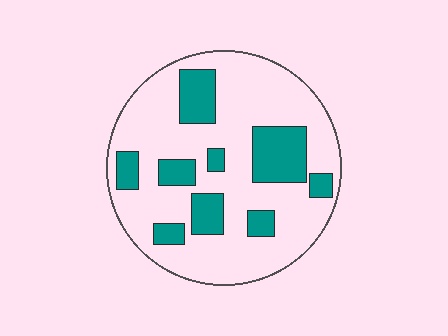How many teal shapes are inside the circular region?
9.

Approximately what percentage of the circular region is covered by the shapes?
Approximately 25%.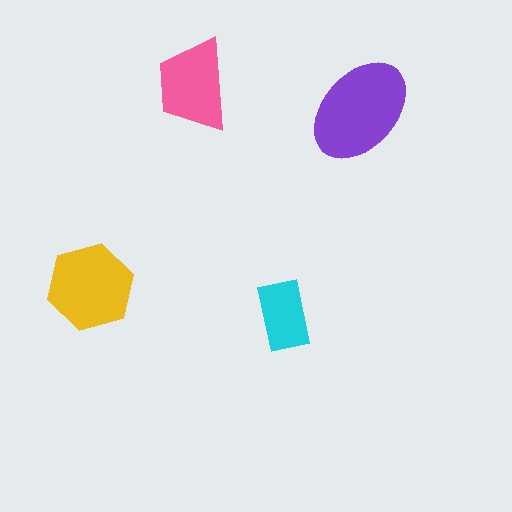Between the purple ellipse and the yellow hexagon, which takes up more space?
The purple ellipse.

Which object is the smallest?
The cyan rectangle.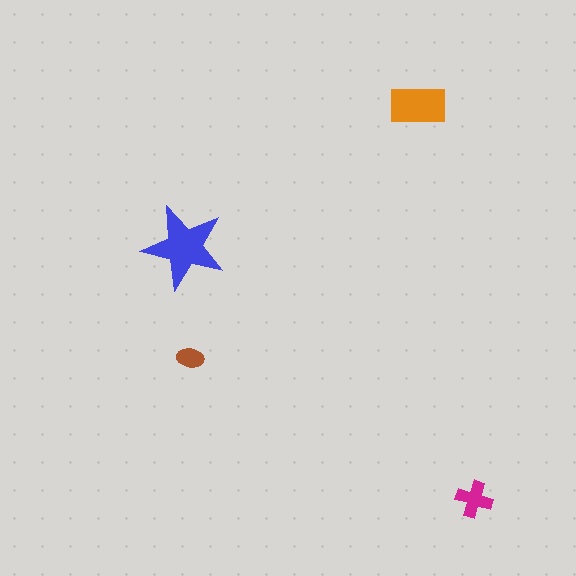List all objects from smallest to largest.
The brown ellipse, the magenta cross, the orange rectangle, the blue star.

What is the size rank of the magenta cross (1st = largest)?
3rd.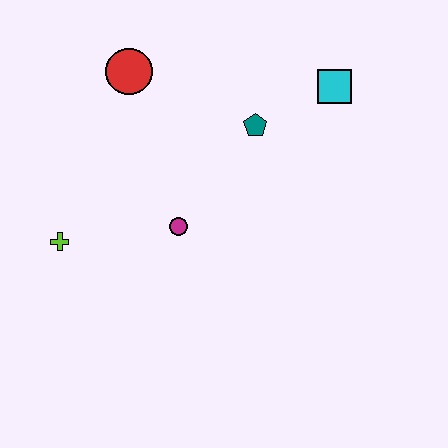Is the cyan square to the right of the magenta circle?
Yes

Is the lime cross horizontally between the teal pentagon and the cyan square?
No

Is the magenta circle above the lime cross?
Yes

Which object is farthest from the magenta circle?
The cyan square is farthest from the magenta circle.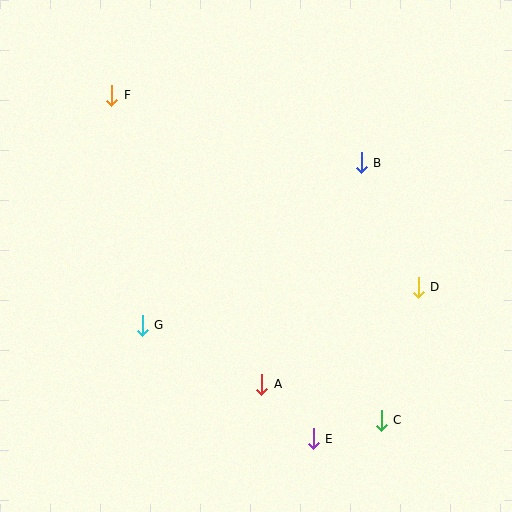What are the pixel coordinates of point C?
Point C is at (381, 420).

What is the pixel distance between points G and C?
The distance between G and C is 258 pixels.